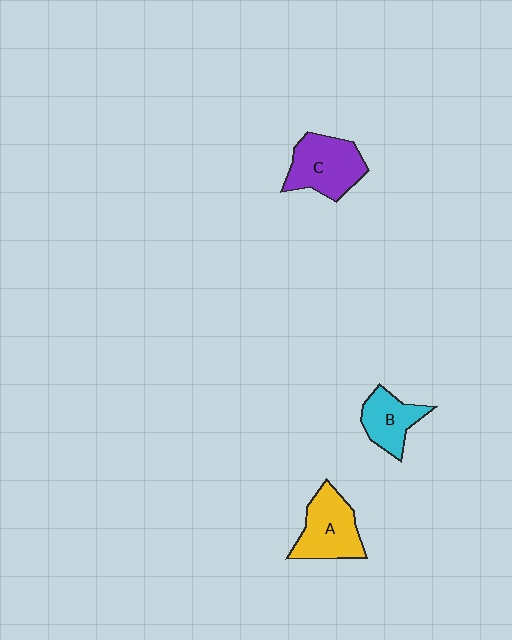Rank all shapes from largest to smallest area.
From largest to smallest: C (purple), A (yellow), B (cyan).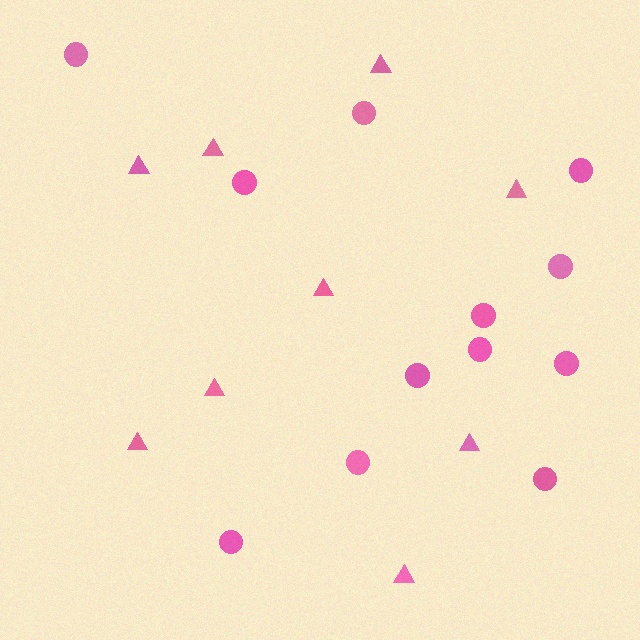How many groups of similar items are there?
There are 2 groups: one group of triangles (9) and one group of circles (12).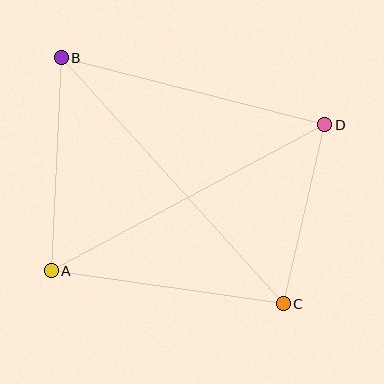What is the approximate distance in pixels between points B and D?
The distance between B and D is approximately 272 pixels.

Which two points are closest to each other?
Points C and D are closest to each other.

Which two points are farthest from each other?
Points B and C are farthest from each other.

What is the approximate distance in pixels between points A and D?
The distance between A and D is approximately 310 pixels.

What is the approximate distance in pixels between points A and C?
The distance between A and C is approximately 235 pixels.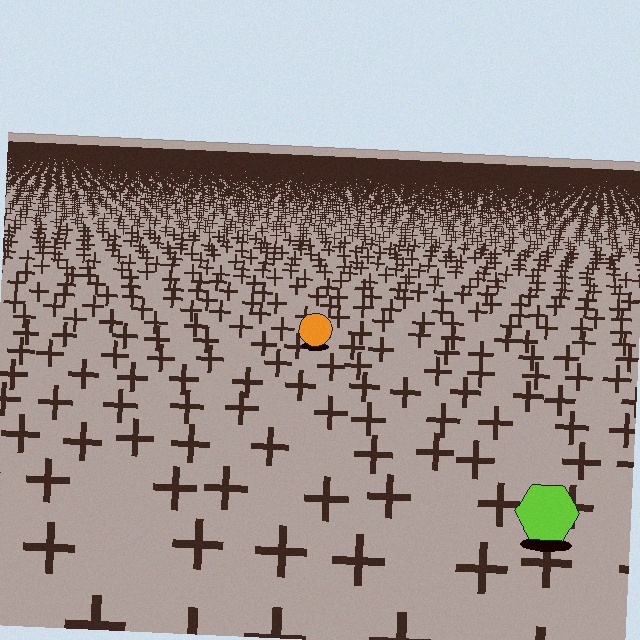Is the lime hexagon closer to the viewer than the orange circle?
Yes. The lime hexagon is closer — you can tell from the texture gradient: the ground texture is coarser near it.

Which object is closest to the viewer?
The lime hexagon is closest. The texture marks near it are larger and more spread out.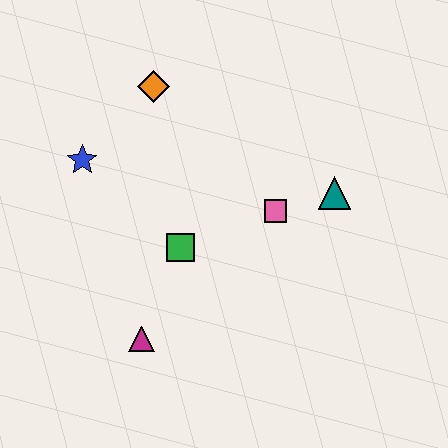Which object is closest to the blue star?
The orange diamond is closest to the blue star.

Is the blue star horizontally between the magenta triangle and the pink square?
No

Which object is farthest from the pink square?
The blue star is farthest from the pink square.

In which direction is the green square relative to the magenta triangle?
The green square is above the magenta triangle.